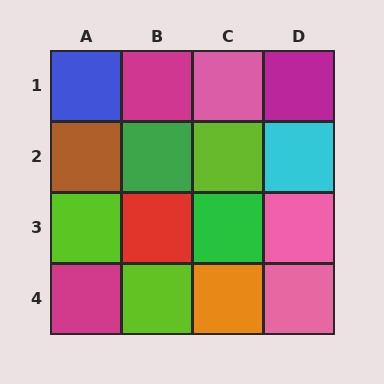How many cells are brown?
1 cell is brown.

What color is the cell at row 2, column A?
Brown.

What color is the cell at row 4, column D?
Pink.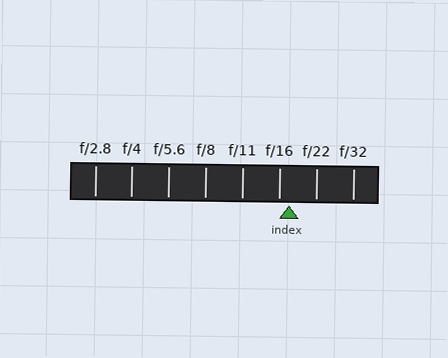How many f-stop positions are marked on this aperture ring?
There are 8 f-stop positions marked.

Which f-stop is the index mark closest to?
The index mark is closest to f/16.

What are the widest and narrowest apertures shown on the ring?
The widest aperture shown is f/2.8 and the narrowest is f/32.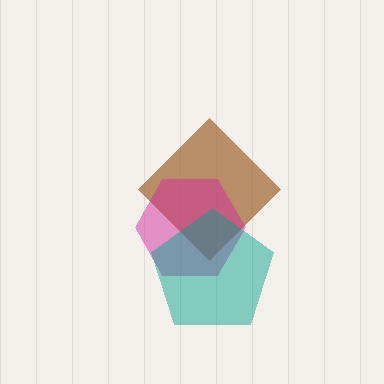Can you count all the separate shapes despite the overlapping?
Yes, there are 3 separate shapes.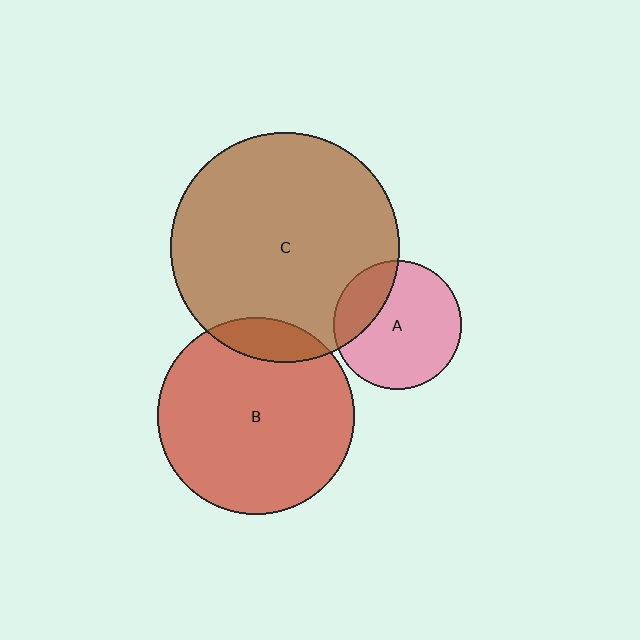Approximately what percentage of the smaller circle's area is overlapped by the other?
Approximately 25%.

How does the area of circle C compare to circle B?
Approximately 1.4 times.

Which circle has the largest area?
Circle C (brown).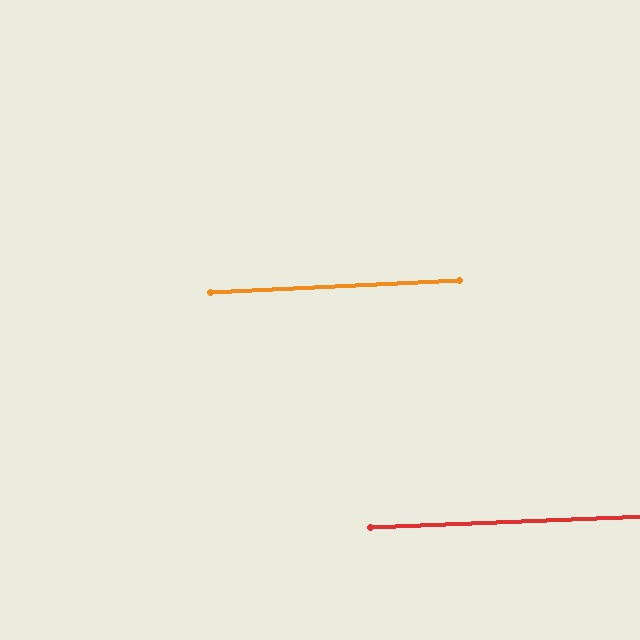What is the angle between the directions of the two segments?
Approximately 1 degree.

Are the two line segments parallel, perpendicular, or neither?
Parallel — their directions differ by only 0.5°.